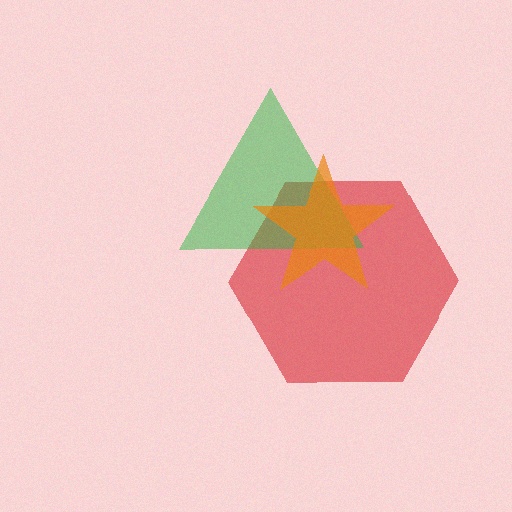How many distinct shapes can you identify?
There are 3 distinct shapes: a red hexagon, a green triangle, an orange star.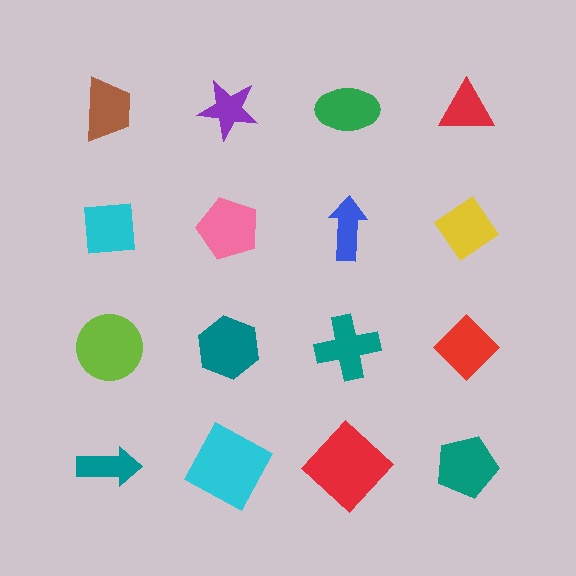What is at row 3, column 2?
A teal hexagon.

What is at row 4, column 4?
A teal pentagon.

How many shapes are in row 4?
4 shapes.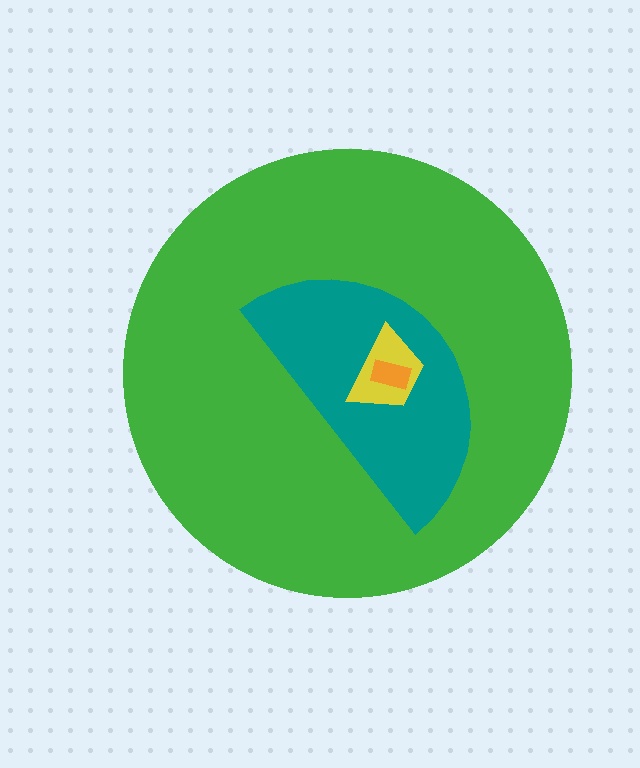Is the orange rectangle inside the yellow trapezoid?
Yes.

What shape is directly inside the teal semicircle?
The yellow trapezoid.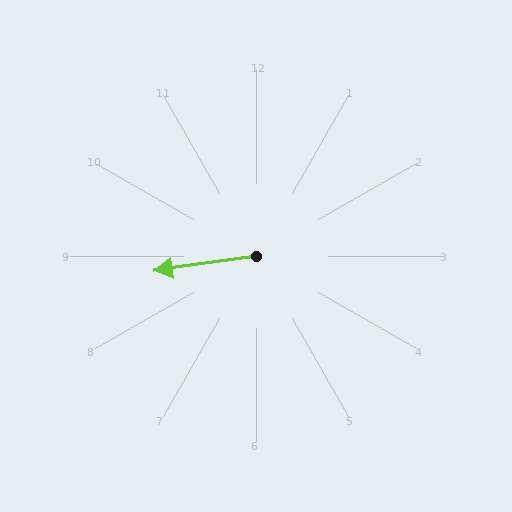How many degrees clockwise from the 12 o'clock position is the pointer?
Approximately 262 degrees.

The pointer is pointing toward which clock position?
Roughly 9 o'clock.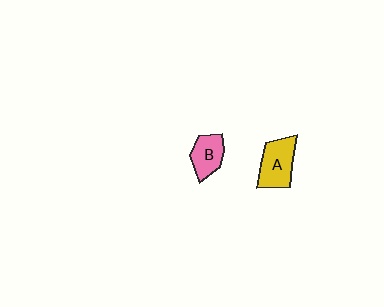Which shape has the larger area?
Shape A (yellow).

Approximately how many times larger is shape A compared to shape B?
Approximately 1.3 times.